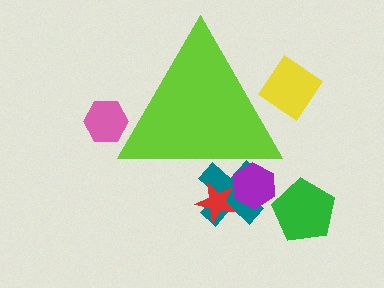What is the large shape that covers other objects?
A lime triangle.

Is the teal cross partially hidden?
Yes, the teal cross is partially hidden behind the lime triangle.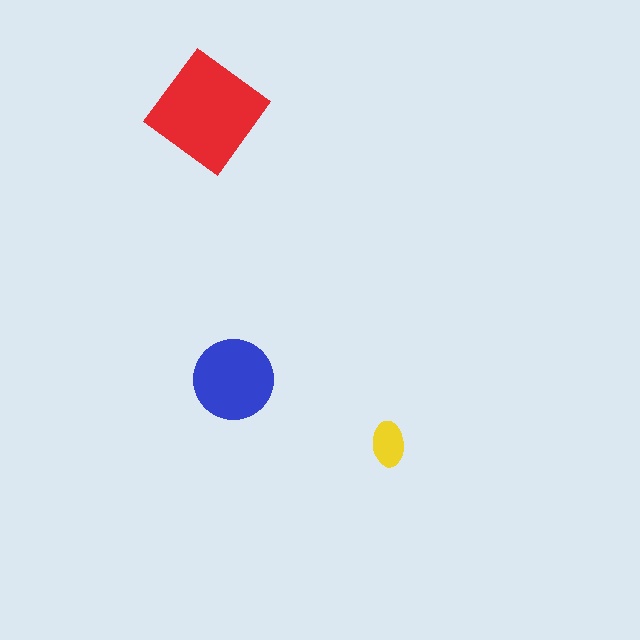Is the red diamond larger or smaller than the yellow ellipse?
Larger.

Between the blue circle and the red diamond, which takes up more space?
The red diamond.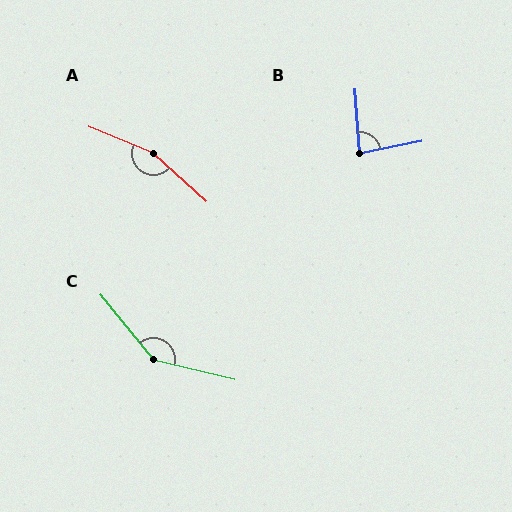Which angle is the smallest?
B, at approximately 82 degrees.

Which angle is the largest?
A, at approximately 160 degrees.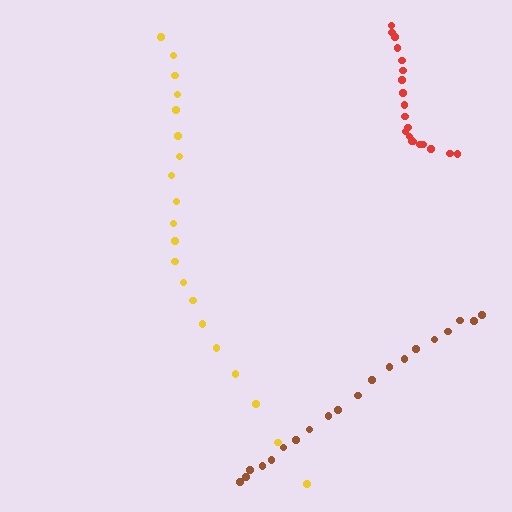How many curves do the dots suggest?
There are 3 distinct paths.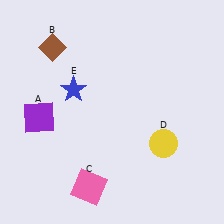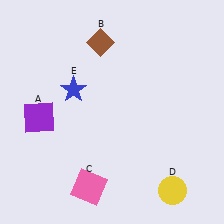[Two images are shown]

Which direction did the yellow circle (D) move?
The yellow circle (D) moved down.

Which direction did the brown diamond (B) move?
The brown diamond (B) moved right.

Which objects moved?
The objects that moved are: the brown diamond (B), the yellow circle (D).